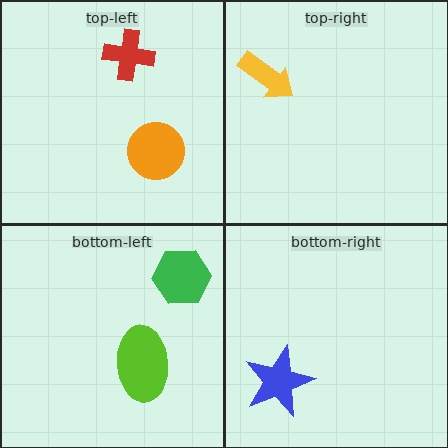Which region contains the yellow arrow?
The top-right region.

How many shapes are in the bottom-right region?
1.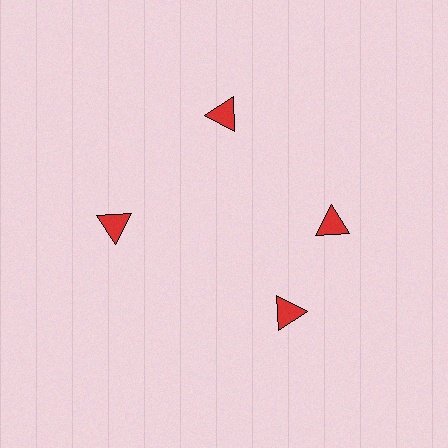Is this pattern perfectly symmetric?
No. The 4 red triangles are arranged in a ring, but one element near the 6 o'clock position is rotated out of alignment along the ring, breaking the 4-fold rotational symmetry.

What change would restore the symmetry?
The symmetry would be restored by rotating it back into even spacing with its neighbors so that all 4 triangles sit at equal angles and equal distance from the center.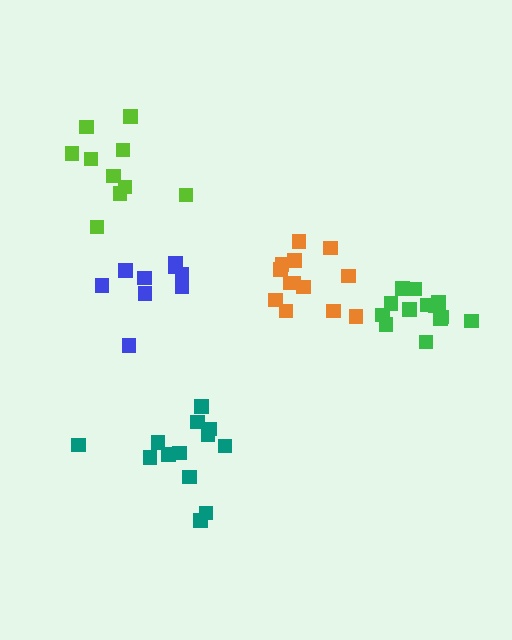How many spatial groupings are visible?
There are 5 spatial groupings.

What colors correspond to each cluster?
The clusters are colored: orange, lime, teal, green, blue.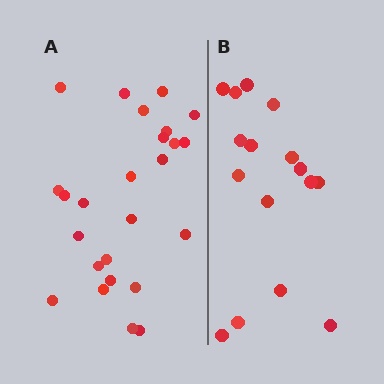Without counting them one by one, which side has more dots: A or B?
Region A (the left region) has more dots.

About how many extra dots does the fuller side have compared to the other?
Region A has roughly 8 or so more dots than region B.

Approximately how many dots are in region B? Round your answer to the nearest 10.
About 20 dots. (The exact count is 16, which rounds to 20.)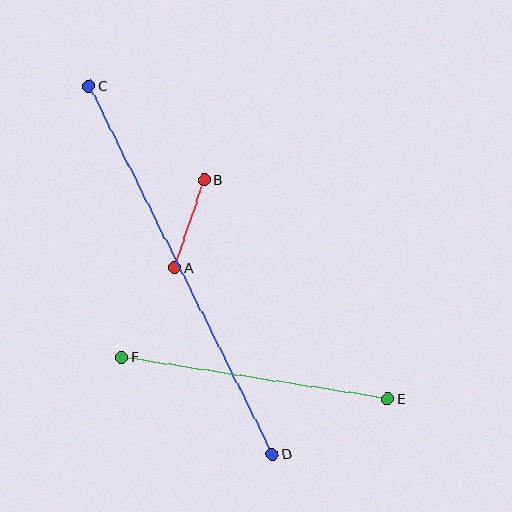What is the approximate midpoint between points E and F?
The midpoint is at approximately (255, 378) pixels.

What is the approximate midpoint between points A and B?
The midpoint is at approximately (190, 224) pixels.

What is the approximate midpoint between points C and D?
The midpoint is at approximately (181, 270) pixels.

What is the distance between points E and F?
The distance is approximately 270 pixels.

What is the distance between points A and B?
The distance is approximately 92 pixels.